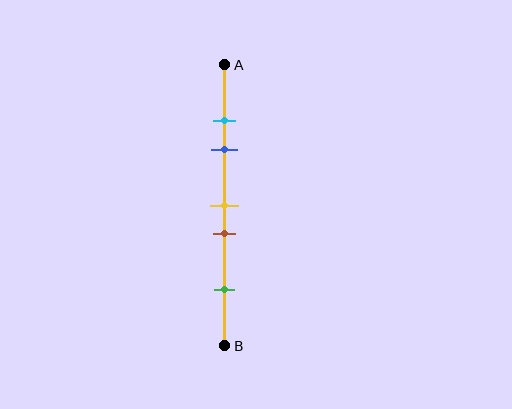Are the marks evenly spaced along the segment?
No, the marks are not evenly spaced.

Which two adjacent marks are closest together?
The cyan and blue marks are the closest adjacent pair.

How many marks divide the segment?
There are 5 marks dividing the segment.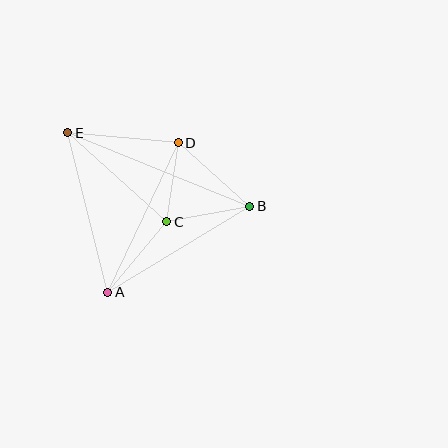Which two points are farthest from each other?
Points B and E are farthest from each other.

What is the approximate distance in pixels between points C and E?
The distance between C and E is approximately 133 pixels.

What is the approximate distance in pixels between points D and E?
The distance between D and E is approximately 111 pixels.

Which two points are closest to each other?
Points C and D are closest to each other.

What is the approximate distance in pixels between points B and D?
The distance between B and D is approximately 96 pixels.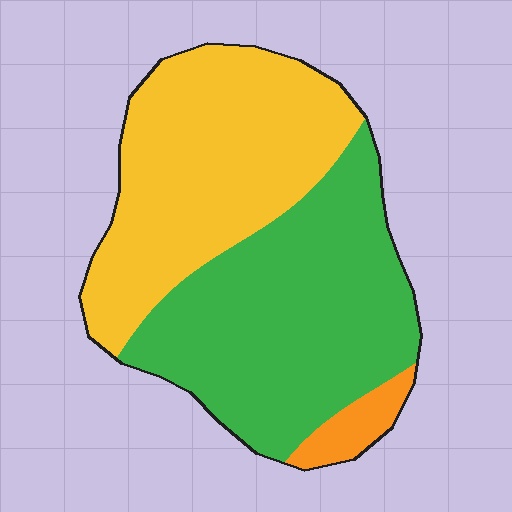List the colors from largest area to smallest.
From largest to smallest: green, yellow, orange.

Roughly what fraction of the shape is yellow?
Yellow covers roughly 45% of the shape.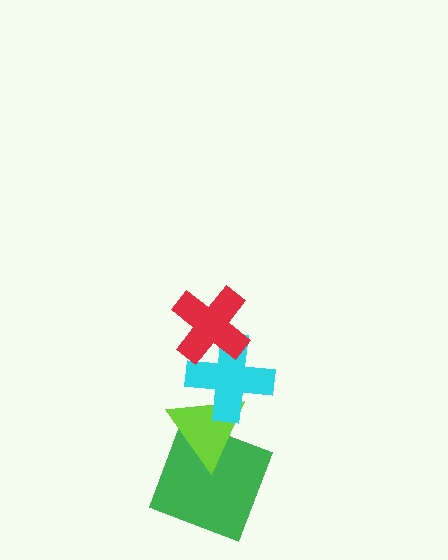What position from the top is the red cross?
The red cross is 1st from the top.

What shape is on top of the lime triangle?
The cyan cross is on top of the lime triangle.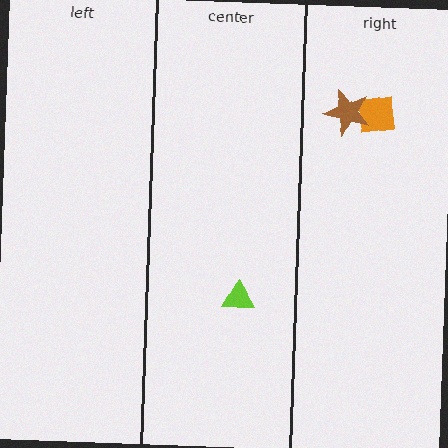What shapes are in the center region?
The lime triangle.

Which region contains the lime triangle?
The center region.